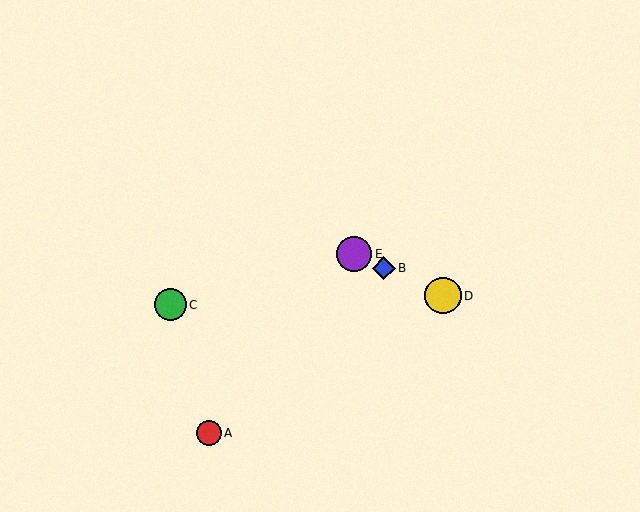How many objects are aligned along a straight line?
3 objects (B, D, E) are aligned along a straight line.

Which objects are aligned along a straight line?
Objects B, D, E are aligned along a straight line.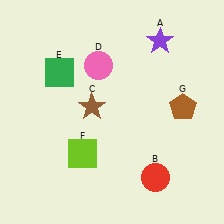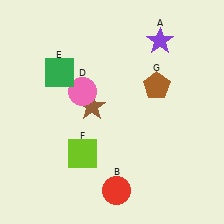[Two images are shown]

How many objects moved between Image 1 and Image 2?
3 objects moved between the two images.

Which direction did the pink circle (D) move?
The pink circle (D) moved down.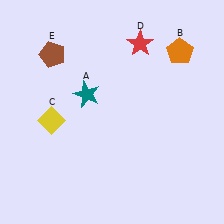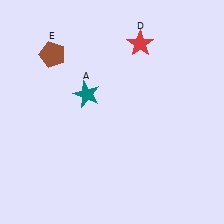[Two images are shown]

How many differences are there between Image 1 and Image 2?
There are 2 differences between the two images.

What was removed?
The orange pentagon (B), the yellow diamond (C) were removed in Image 2.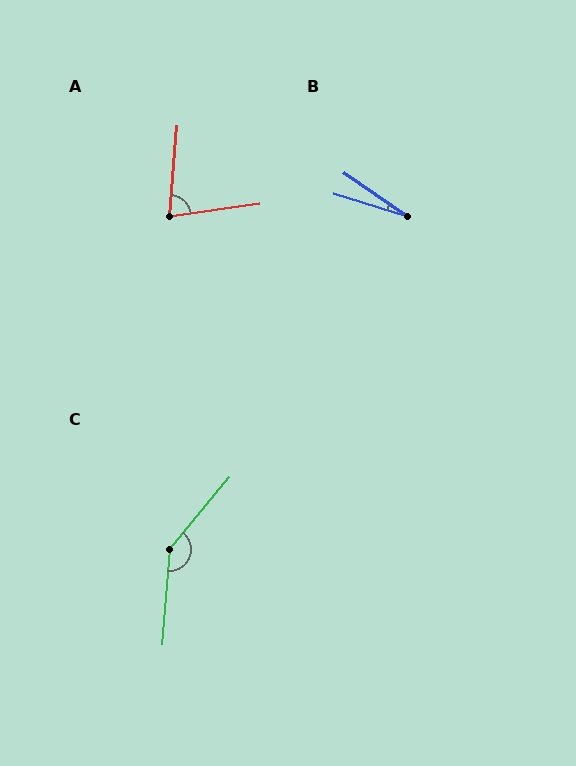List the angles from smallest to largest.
B (17°), A (77°), C (145°).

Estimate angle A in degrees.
Approximately 77 degrees.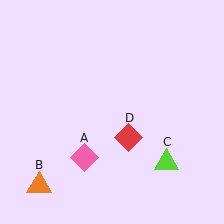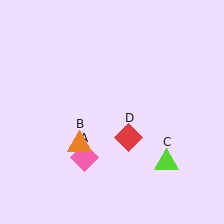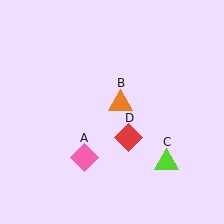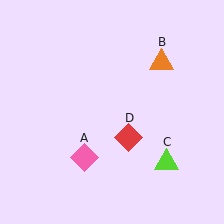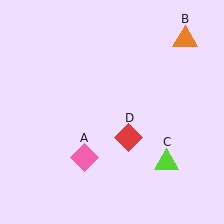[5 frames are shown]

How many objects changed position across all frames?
1 object changed position: orange triangle (object B).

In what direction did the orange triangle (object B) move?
The orange triangle (object B) moved up and to the right.